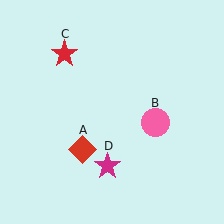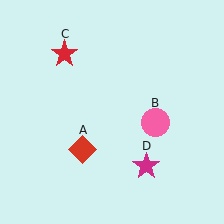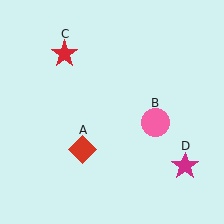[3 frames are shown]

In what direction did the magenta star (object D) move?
The magenta star (object D) moved right.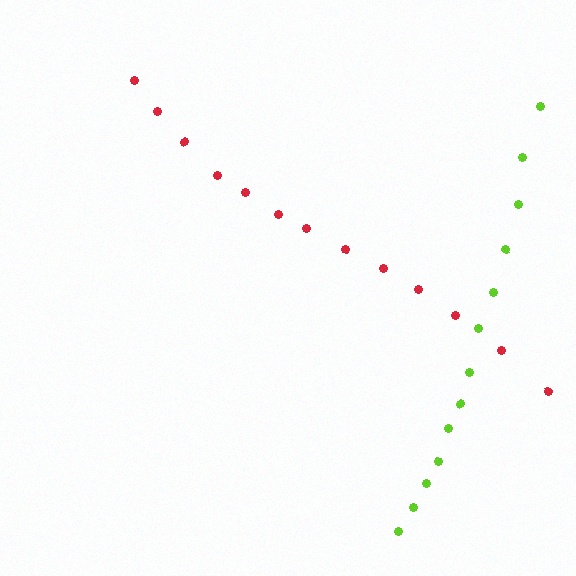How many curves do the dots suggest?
There are 2 distinct paths.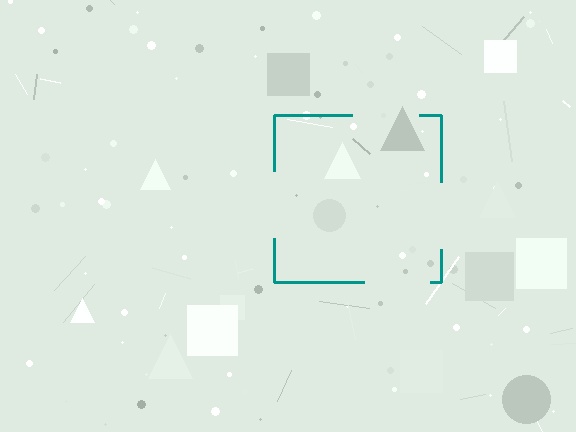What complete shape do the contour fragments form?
The contour fragments form a square.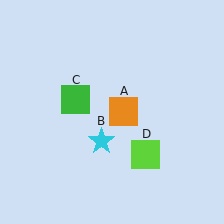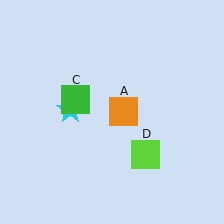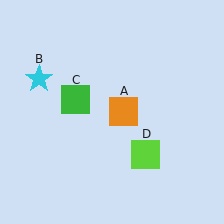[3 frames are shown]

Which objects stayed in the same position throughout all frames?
Orange square (object A) and green square (object C) and lime square (object D) remained stationary.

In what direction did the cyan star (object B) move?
The cyan star (object B) moved up and to the left.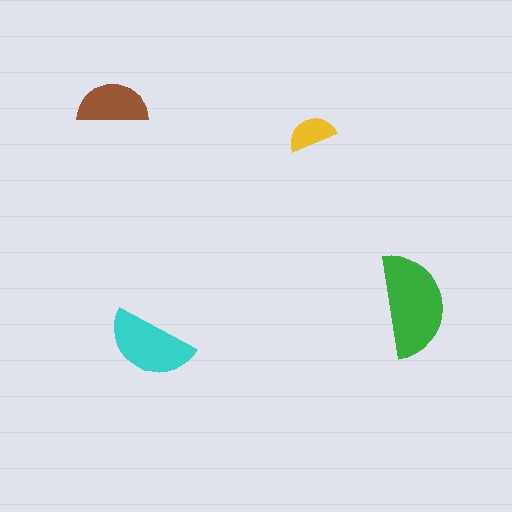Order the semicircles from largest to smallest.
the green one, the cyan one, the brown one, the yellow one.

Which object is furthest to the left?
The brown semicircle is leftmost.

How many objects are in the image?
There are 4 objects in the image.